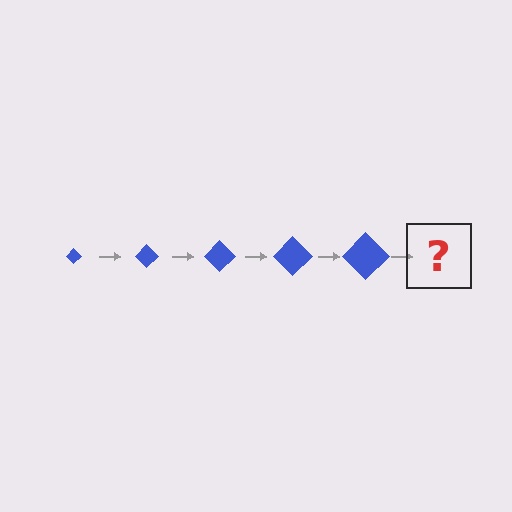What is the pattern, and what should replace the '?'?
The pattern is that the diamond gets progressively larger each step. The '?' should be a blue diamond, larger than the previous one.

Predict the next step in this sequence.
The next step is a blue diamond, larger than the previous one.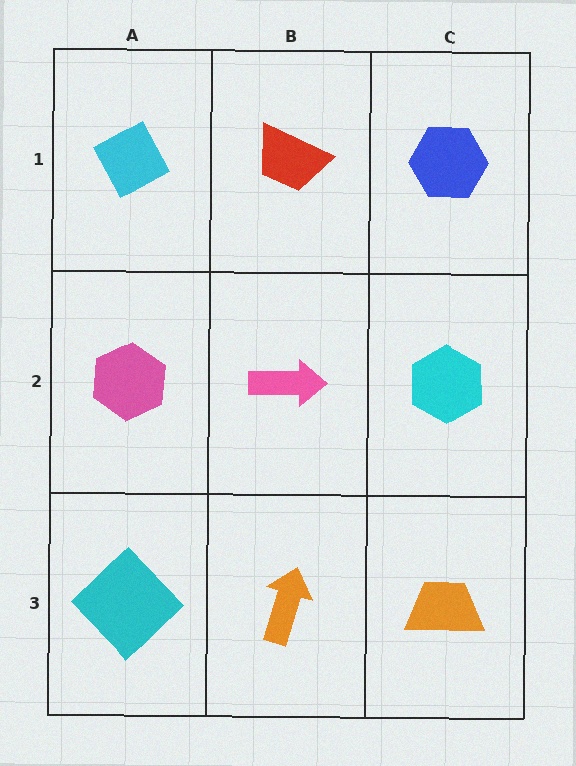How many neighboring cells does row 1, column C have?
2.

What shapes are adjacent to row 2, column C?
A blue hexagon (row 1, column C), an orange trapezoid (row 3, column C), a pink arrow (row 2, column B).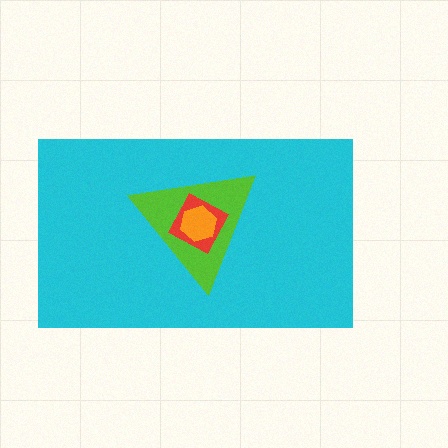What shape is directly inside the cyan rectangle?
The lime triangle.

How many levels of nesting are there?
4.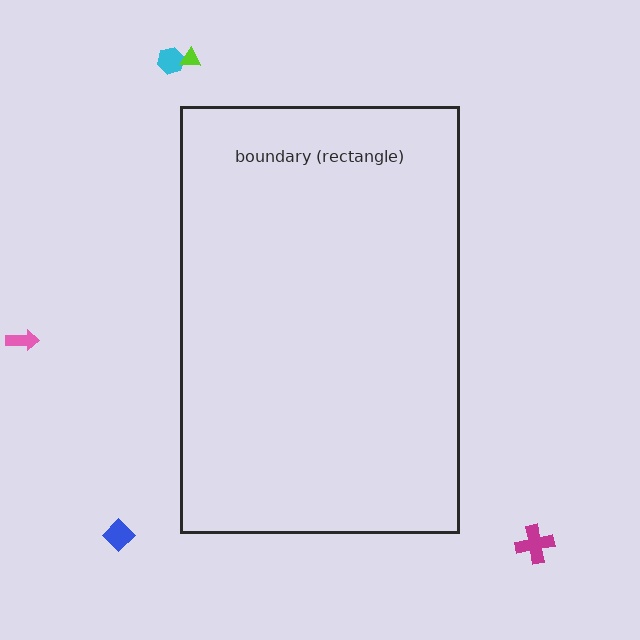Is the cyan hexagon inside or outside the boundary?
Outside.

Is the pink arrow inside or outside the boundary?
Outside.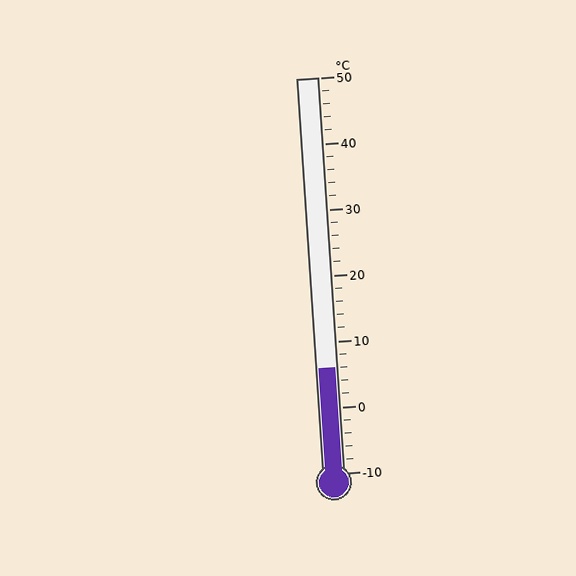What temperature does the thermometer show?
The thermometer shows approximately 6°C.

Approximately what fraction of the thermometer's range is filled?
The thermometer is filled to approximately 25% of its range.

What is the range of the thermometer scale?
The thermometer scale ranges from -10°C to 50°C.